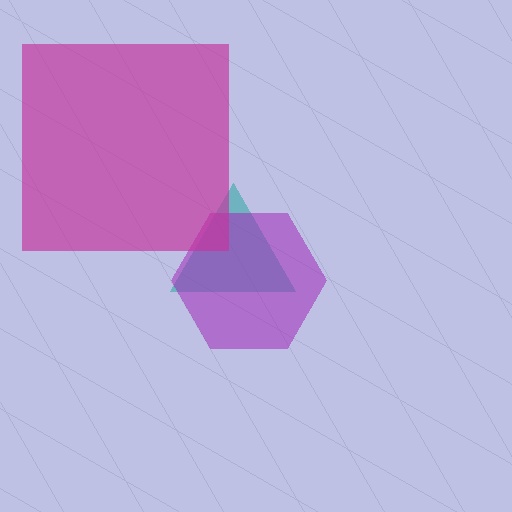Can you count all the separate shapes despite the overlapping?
Yes, there are 3 separate shapes.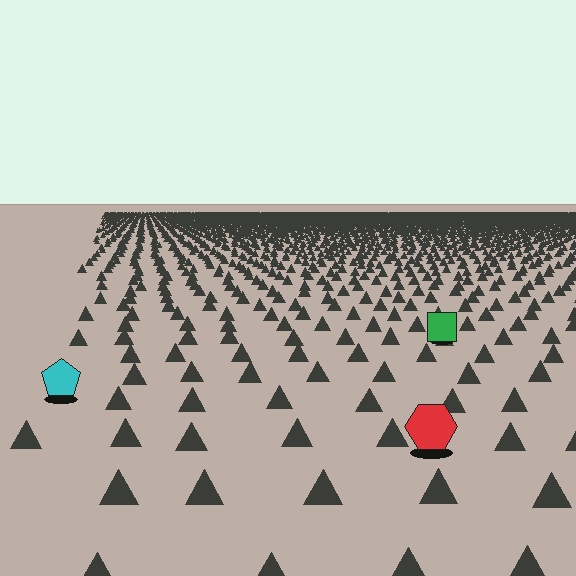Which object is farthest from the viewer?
The green square is farthest from the viewer. It appears smaller and the ground texture around it is denser.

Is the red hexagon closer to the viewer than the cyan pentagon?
Yes. The red hexagon is closer — you can tell from the texture gradient: the ground texture is coarser near it.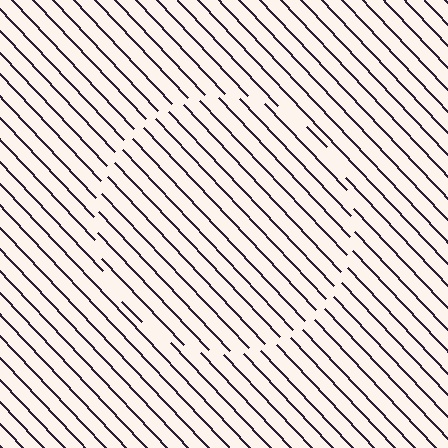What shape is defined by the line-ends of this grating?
An illusory circle. The interior of the shape contains the same grating, shifted by half a period — the contour is defined by the phase discontinuity where line-ends from the inner and outer gratings abut.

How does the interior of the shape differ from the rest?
The interior of the shape contains the same grating, shifted by half a period — the contour is defined by the phase discontinuity where line-ends from the inner and outer gratings abut.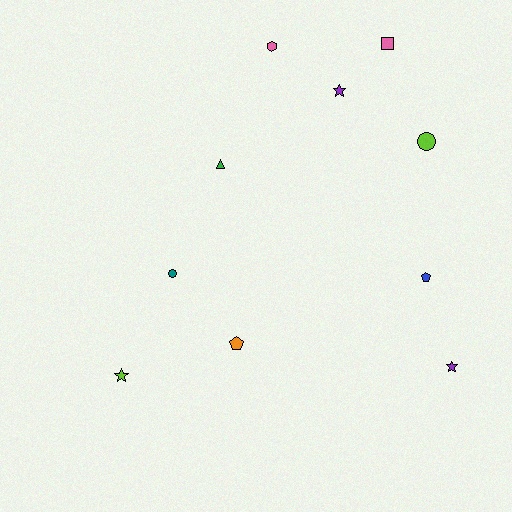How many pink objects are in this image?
There are 2 pink objects.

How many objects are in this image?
There are 10 objects.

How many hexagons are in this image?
There is 1 hexagon.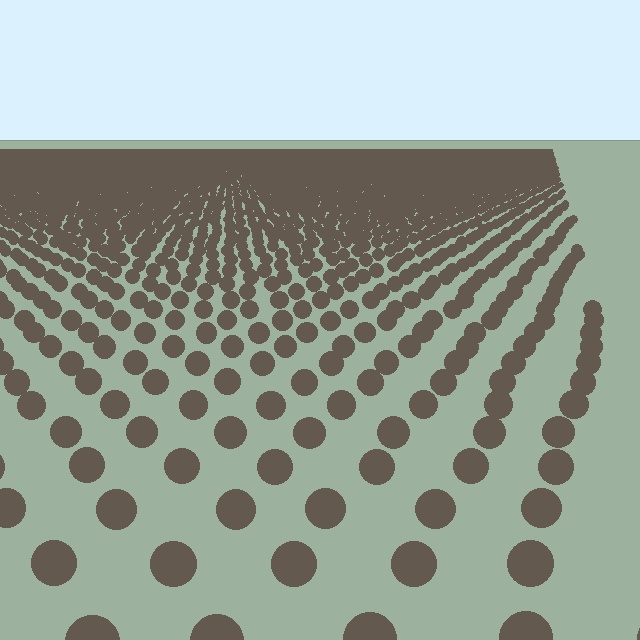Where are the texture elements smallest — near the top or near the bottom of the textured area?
Near the top.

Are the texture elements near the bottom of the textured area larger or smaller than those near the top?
Larger. Near the bottom, elements are closer to the viewer and appear at a bigger on-screen size.